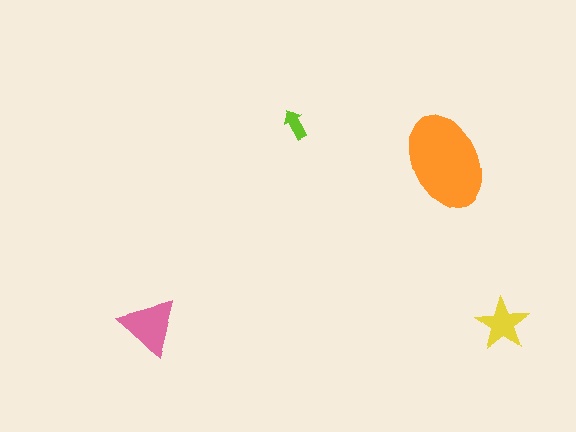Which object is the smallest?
The lime arrow.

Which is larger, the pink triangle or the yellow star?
The pink triangle.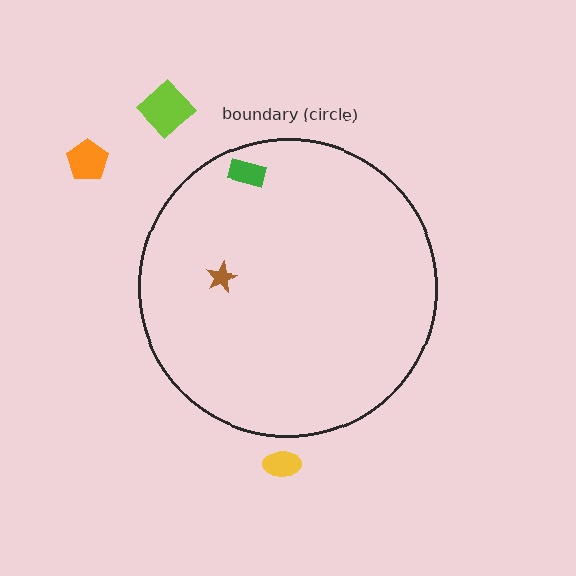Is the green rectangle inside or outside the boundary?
Inside.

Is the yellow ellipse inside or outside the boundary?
Outside.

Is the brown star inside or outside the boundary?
Inside.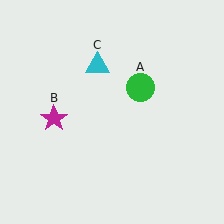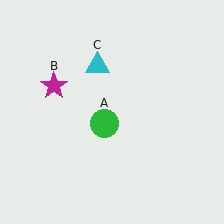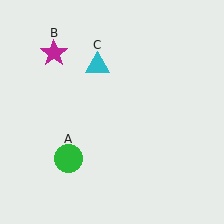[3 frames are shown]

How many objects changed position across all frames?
2 objects changed position: green circle (object A), magenta star (object B).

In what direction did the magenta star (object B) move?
The magenta star (object B) moved up.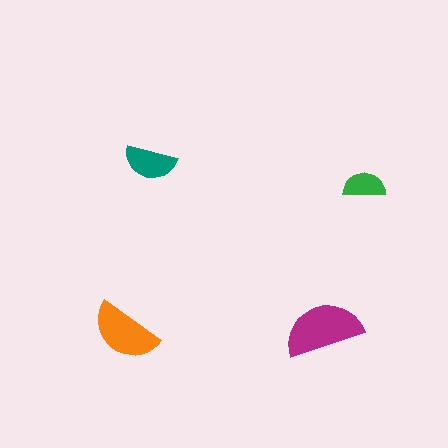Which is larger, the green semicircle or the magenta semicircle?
The magenta one.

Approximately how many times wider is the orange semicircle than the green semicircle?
About 1.5 times wider.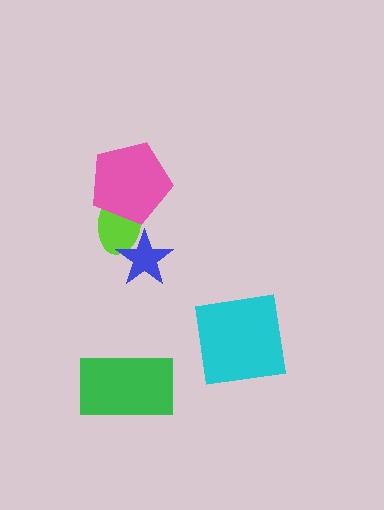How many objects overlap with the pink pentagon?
1 object overlaps with the pink pentagon.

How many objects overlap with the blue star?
1 object overlaps with the blue star.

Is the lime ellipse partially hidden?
Yes, it is partially covered by another shape.